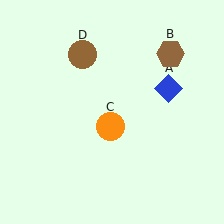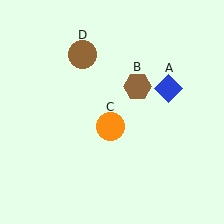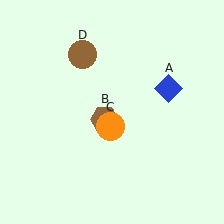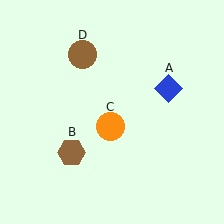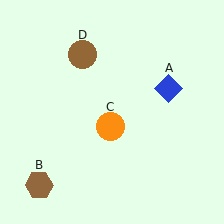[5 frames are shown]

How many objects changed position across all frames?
1 object changed position: brown hexagon (object B).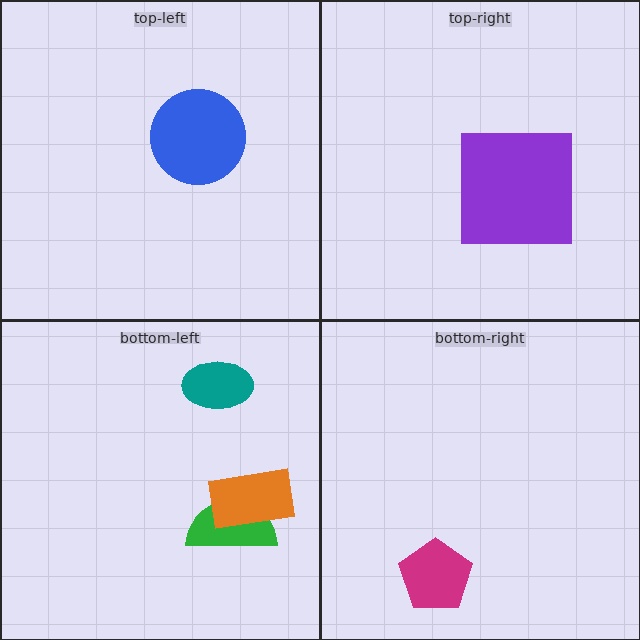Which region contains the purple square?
The top-right region.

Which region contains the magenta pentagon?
The bottom-right region.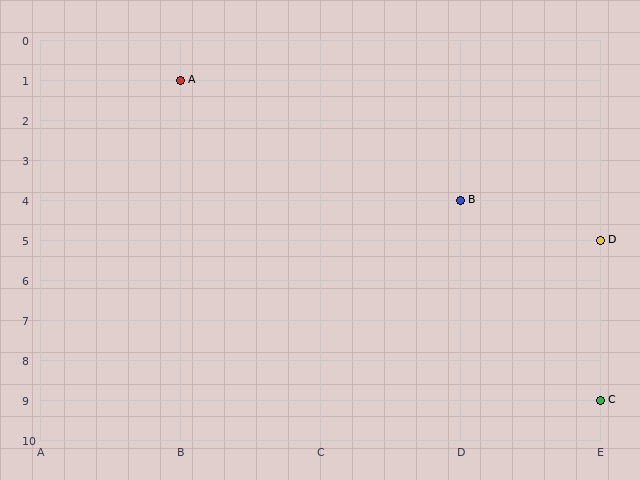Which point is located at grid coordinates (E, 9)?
Point C is at (E, 9).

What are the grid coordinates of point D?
Point D is at grid coordinates (E, 5).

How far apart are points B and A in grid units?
Points B and A are 2 columns and 3 rows apart (about 3.6 grid units diagonally).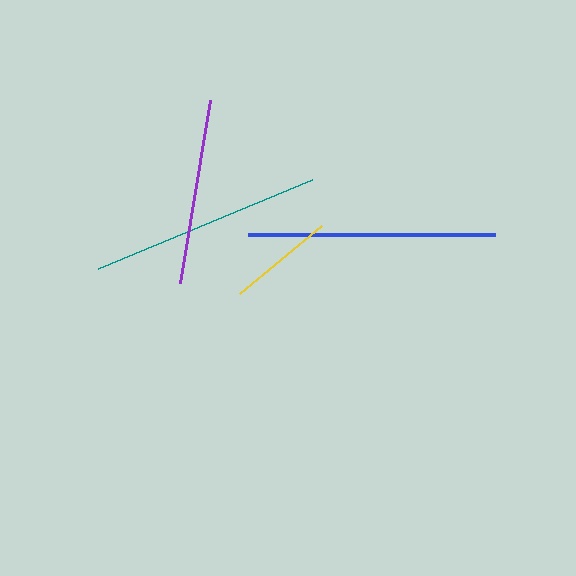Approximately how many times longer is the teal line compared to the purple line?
The teal line is approximately 1.3 times the length of the purple line.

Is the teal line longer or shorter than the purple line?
The teal line is longer than the purple line.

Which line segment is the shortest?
The yellow line is the shortest at approximately 106 pixels.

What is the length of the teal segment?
The teal segment is approximately 231 pixels long.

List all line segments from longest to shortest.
From longest to shortest: blue, teal, purple, yellow.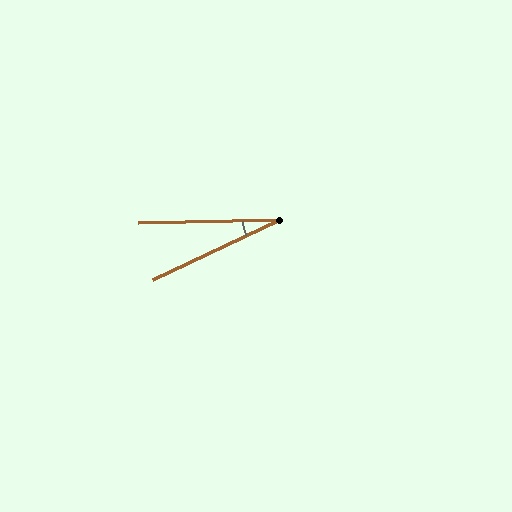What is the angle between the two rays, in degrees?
Approximately 24 degrees.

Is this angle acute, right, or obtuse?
It is acute.